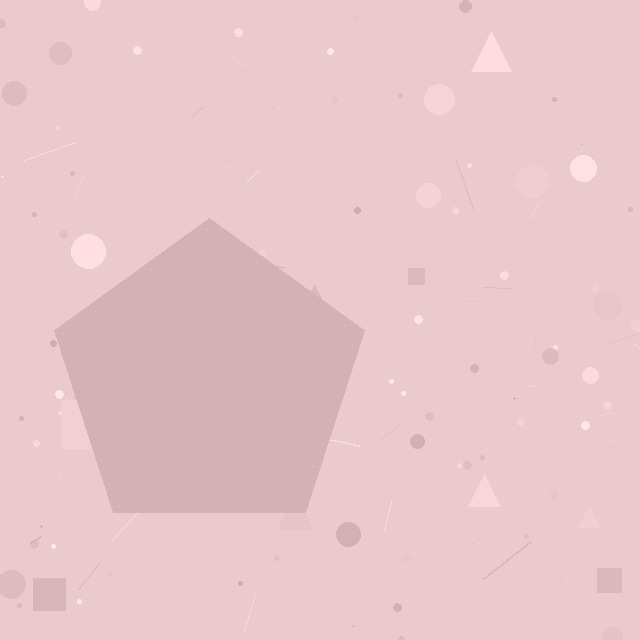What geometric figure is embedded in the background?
A pentagon is embedded in the background.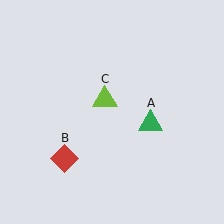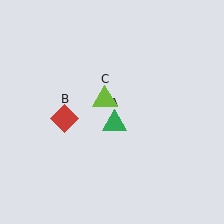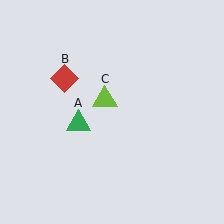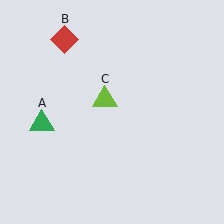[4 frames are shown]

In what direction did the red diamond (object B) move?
The red diamond (object B) moved up.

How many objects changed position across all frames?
2 objects changed position: green triangle (object A), red diamond (object B).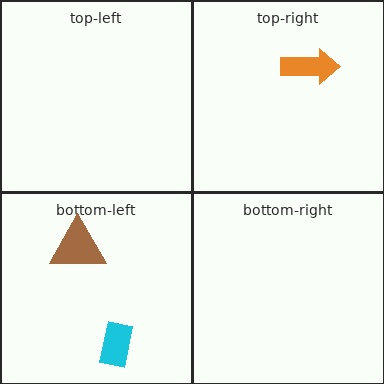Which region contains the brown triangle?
The bottom-left region.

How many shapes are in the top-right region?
1.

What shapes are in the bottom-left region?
The brown triangle, the cyan rectangle.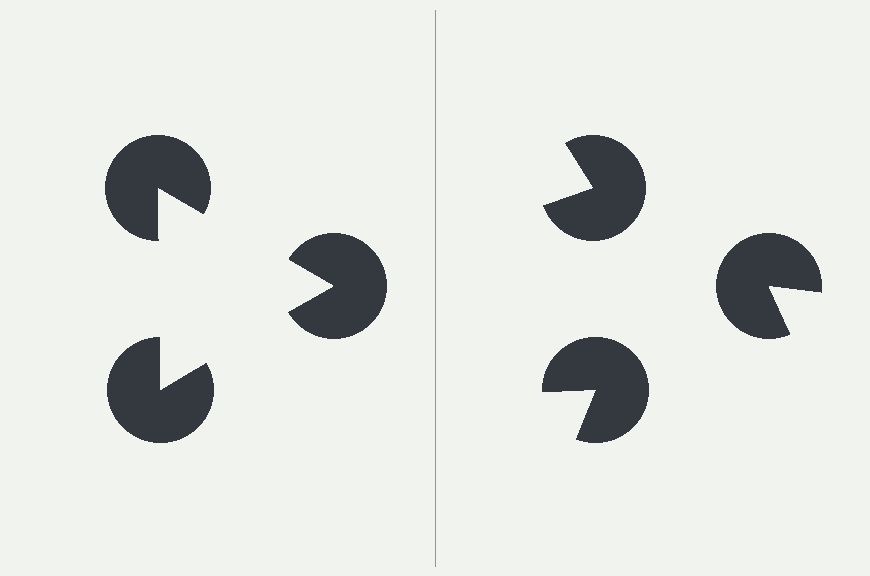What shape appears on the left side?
An illusory triangle.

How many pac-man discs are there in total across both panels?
6 — 3 on each side.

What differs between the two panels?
The pac-man discs are positioned identically on both sides; only the wedge orientations differ. On the left they align to a triangle; on the right they are misaligned.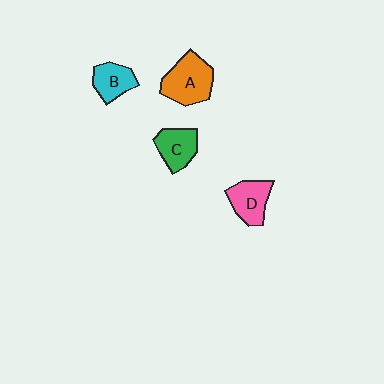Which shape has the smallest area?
Shape B (cyan).